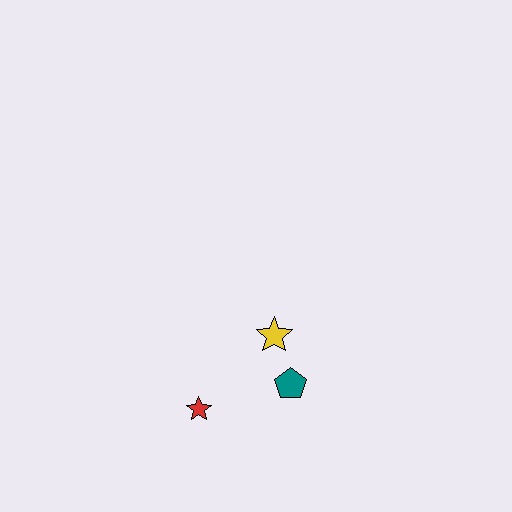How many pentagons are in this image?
There is 1 pentagon.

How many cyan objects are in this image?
There are no cyan objects.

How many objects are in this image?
There are 3 objects.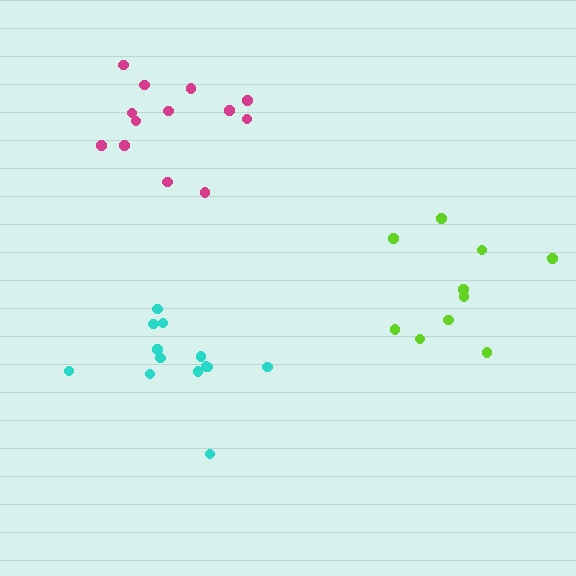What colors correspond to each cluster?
The clusters are colored: lime, cyan, magenta.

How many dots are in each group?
Group 1: 10 dots, Group 2: 13 dots, Group 3: 13 dots (36 total).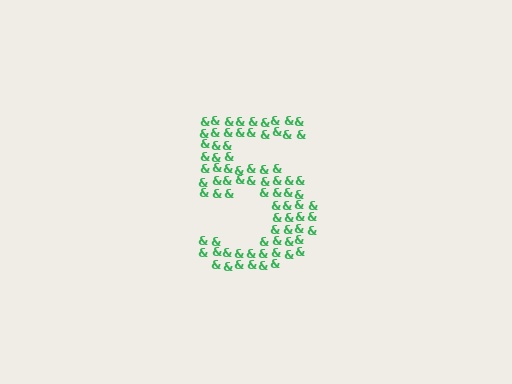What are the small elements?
The small elements are ampersands.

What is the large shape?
The large shape is the digit 5.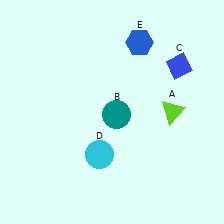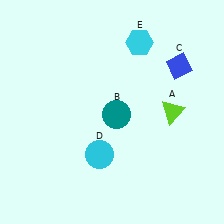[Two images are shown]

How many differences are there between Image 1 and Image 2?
There is 1 difference between the two images.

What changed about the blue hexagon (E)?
In Image 1, E is blue. In Image 2, it changed to cyan.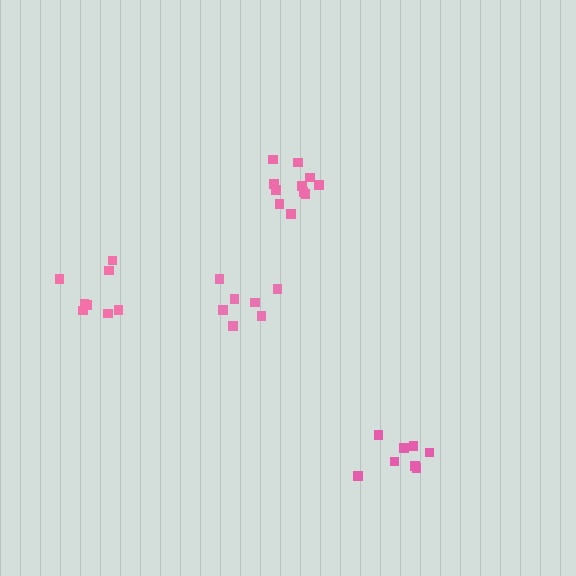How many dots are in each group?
Group 1: 8 dots, Group 2: 11 dots, Group 3: 8 dots, Group 4: 7 dots (34 total).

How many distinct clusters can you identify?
There are 4 distinct clusters.